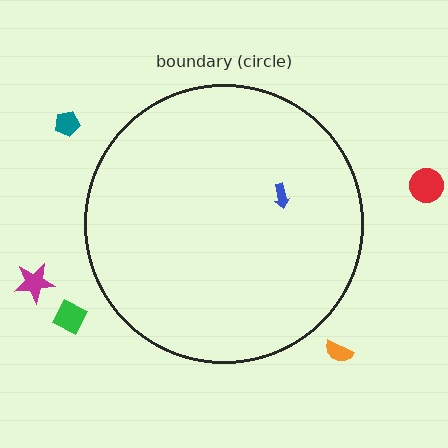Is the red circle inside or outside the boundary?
Outside.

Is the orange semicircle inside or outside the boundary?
Outside.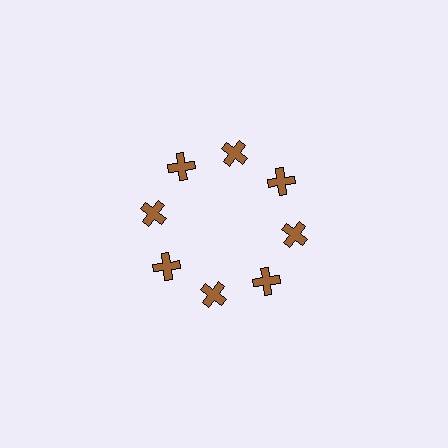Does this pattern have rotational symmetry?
Yes, this pattern has 8-fold rotational symmetry. It looks the same after rotating 45 degrees around the center.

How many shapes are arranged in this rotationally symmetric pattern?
There are 8 shapes, arranged in 8 groups of 1.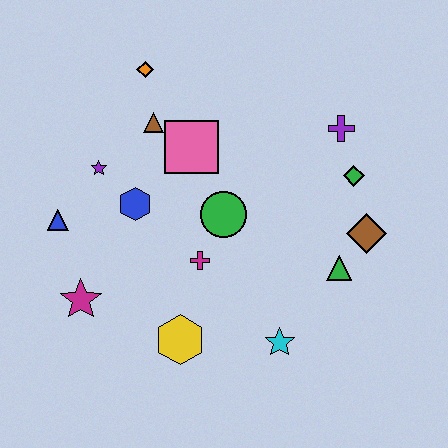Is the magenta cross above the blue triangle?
No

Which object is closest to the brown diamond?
The green triangle is closest to the brown diamond.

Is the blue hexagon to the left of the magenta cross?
Yes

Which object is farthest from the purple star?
The brown diamond is farthest from the purple star.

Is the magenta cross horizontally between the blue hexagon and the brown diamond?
Yes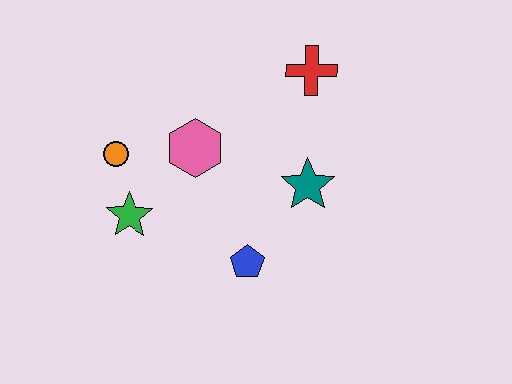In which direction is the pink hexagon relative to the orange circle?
The pink hexagon is to the right of the orange circle.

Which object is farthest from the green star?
The red cross is farthest from the green star.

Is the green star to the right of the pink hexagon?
No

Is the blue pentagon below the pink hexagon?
Yes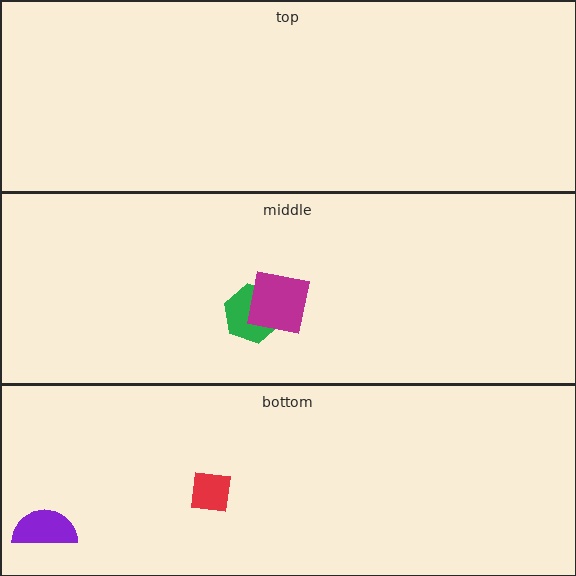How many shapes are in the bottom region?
2.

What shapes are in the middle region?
The green hexagon, the magenta square.